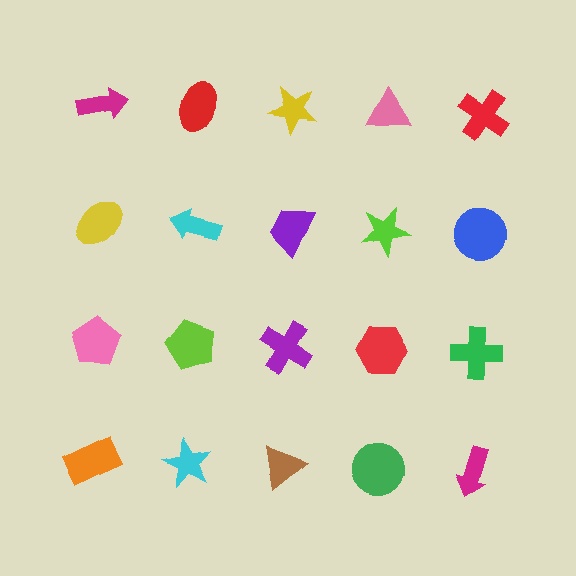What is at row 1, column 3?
A yellow star.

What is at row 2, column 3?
A purple trapezoid.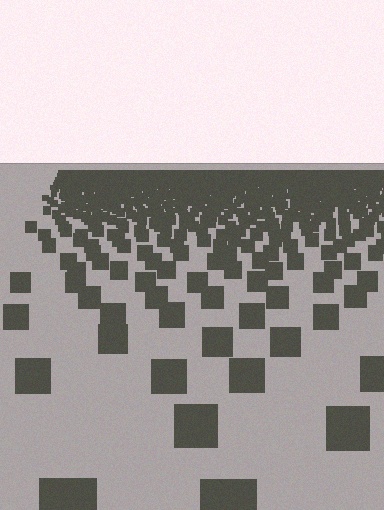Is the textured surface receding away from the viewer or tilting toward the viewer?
The surface is receding away from the viewer. Texture elements get smaller and denser toward the top.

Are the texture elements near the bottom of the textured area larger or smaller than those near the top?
Larger. Near the bottom, elements are closer to the viewer and appear at a bigger on-screen size.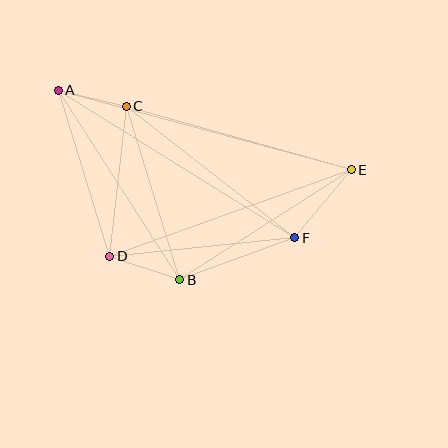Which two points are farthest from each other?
Points A and E are farthest from each other.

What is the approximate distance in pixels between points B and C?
The distance between B and C is approximately 182 pixels.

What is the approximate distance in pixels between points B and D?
The distance between B and D is approximately 74 pixels.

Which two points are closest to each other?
Points A and C are closest to each other.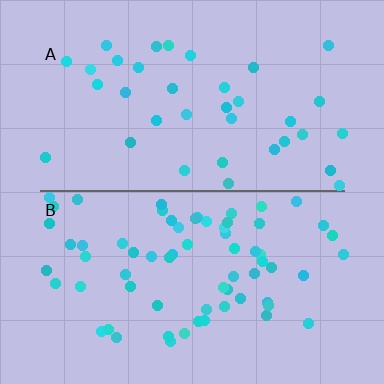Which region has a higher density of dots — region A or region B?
B (the bottom).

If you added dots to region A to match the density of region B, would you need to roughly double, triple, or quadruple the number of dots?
Approximately double.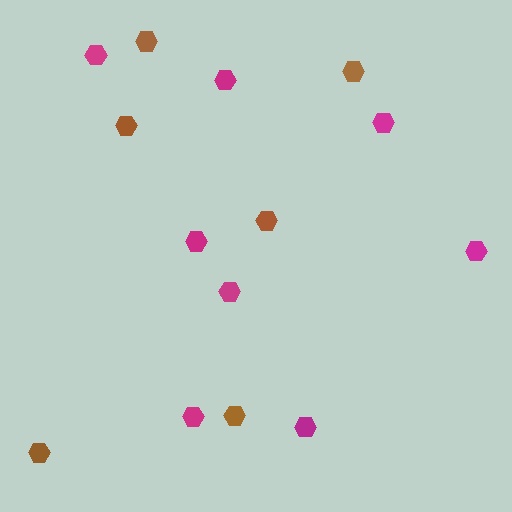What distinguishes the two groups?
There are 2 groups: one group of brown hexagons (6) and one group of magenta hexagons (8).